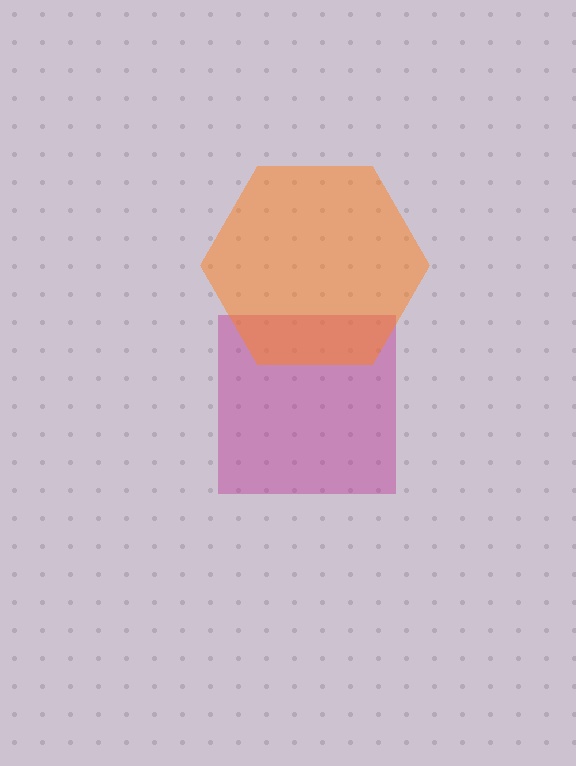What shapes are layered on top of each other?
The layered shapes are: a magenta square, an orange hexagon.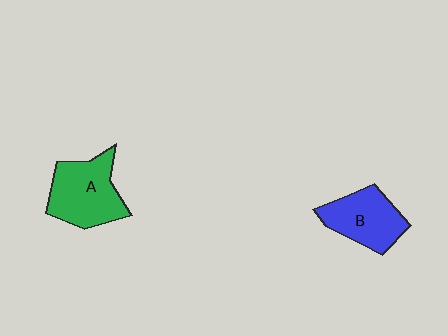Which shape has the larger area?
Shape A (green).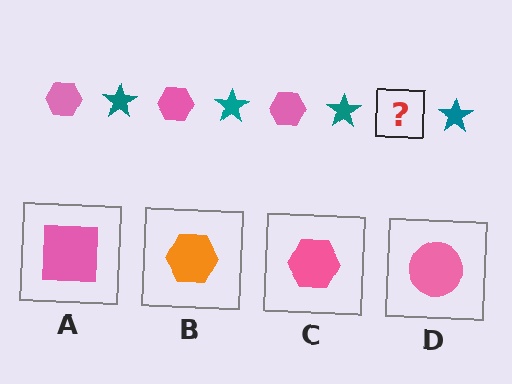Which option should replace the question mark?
Option C.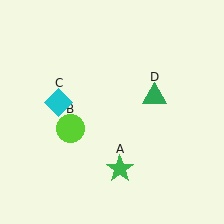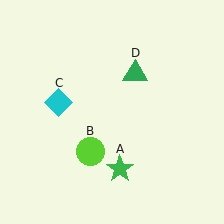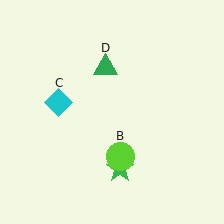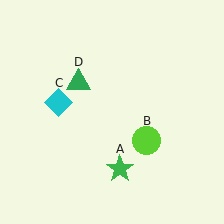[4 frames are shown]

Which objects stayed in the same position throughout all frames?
Green star (object A) and cyan diamond (object C) remained stationary.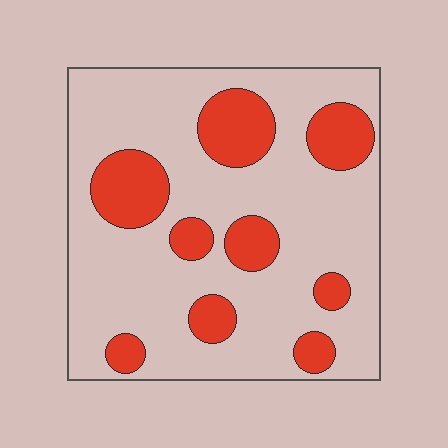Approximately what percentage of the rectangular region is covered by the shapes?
Approximately 25%.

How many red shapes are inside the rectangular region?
9.